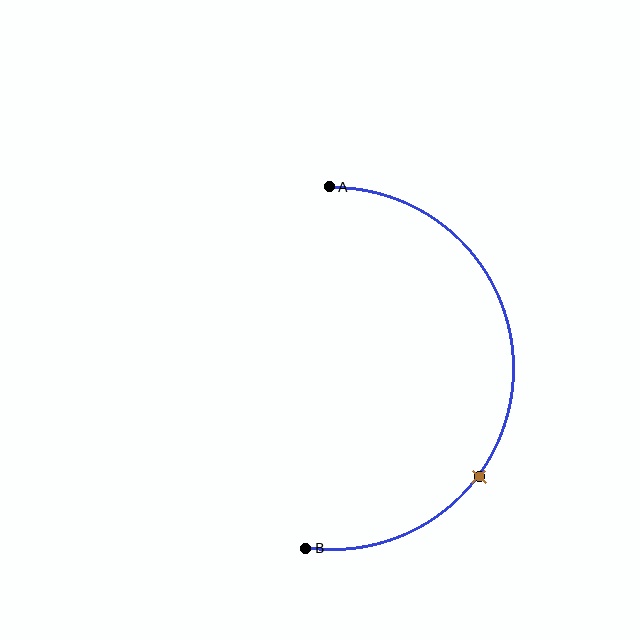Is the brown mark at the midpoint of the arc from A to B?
No. The brown mark lies on the arc but is closer to endpoint B. The arc midpoint would be at the point on the curve equidistant along the arc from both A and B.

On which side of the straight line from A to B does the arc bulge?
The arc bulges to the right of the straight line connecting A and B.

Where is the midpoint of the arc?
The arc midpoint is the point on the curve farthest from the straight line joining A and B. It sits to the right of that line.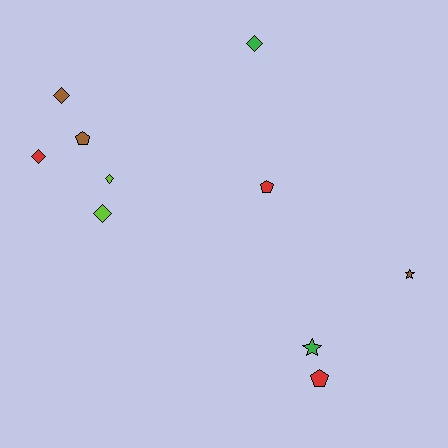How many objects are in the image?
There are 10 objects.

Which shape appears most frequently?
Diamond, with 5 objects.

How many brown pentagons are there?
There is 1 brown pentagon.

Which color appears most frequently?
Brown, with 3 objects.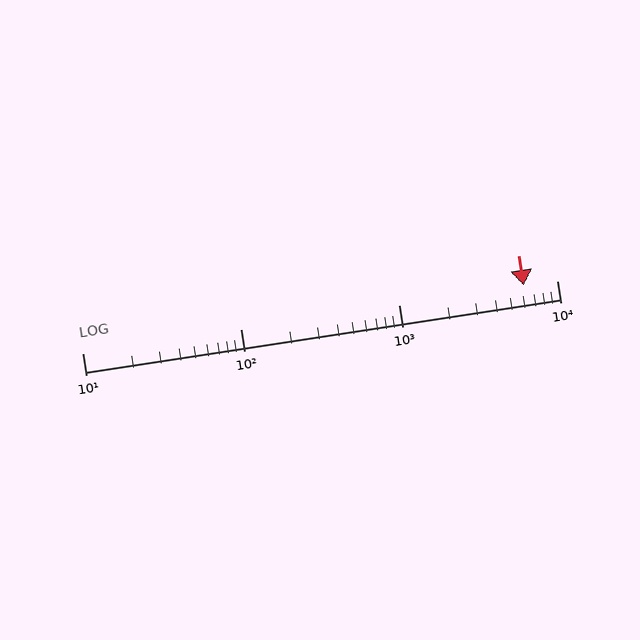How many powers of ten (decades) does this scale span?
The scale spans 3 decades, from 10 to 10000.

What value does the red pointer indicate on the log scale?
The pointer indicates approximately 6200.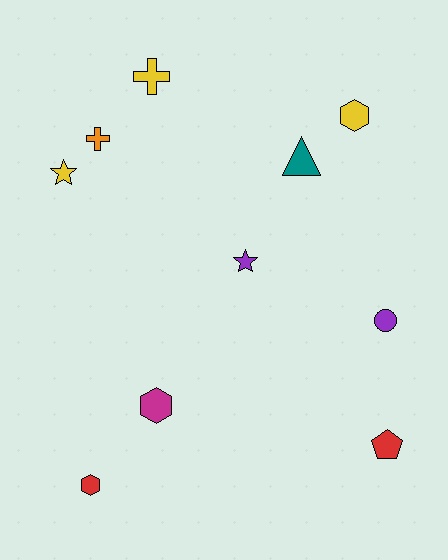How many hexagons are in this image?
There are 3 hexagons.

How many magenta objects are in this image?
There is 1 magenta object.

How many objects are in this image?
There are 10 objects.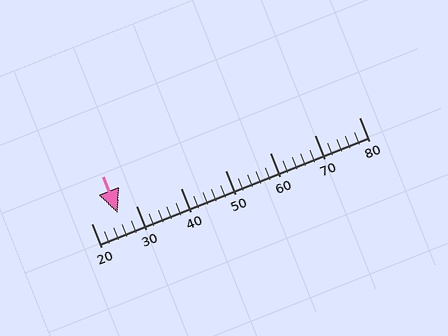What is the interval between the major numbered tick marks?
The major tick marks are spaced 10 units apart.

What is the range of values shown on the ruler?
The ruler shows values from 20 to 80.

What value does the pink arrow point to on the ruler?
The pink arrow points to approximately 26.